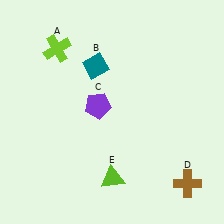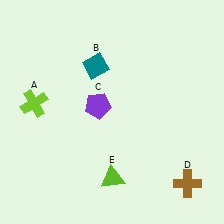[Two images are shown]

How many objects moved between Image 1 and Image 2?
1 object moved between the two images.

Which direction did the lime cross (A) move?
The lime cross (A) moved down.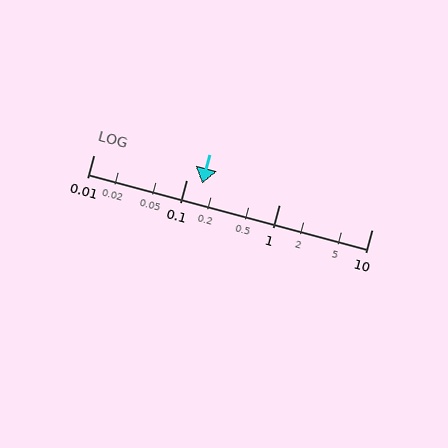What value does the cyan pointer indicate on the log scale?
The pointer indicates approximately 0.15.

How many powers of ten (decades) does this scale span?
The scale spans 3 decades, from 0.01 to 10.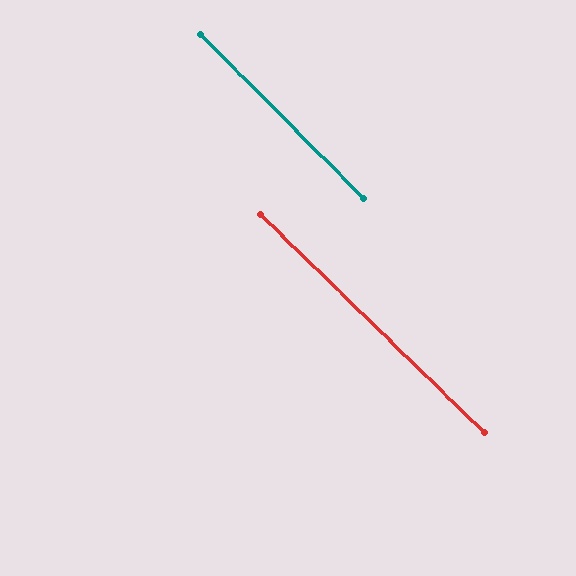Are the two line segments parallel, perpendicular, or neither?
Parallel — their directions differ by only 0.9°.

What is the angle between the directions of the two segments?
Approximately 1 degree.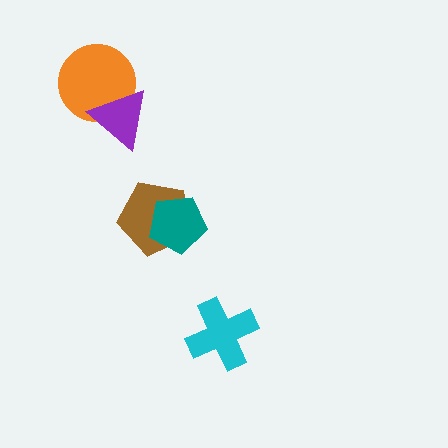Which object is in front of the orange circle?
The purple triangle is in front of the orange circle.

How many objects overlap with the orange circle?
1 object overlaps with the orange circle.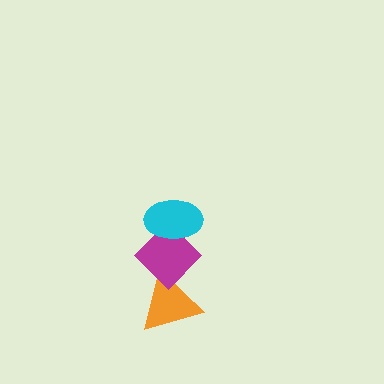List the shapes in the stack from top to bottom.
From top to bottom: the cyan ellipse, the magenta diamond, the orange triangle.